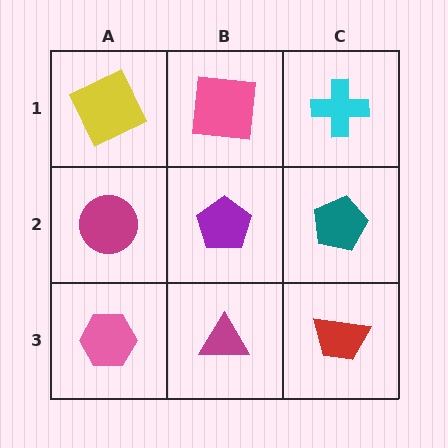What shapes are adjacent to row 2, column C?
A cyan cross (row 1, column C), a red trapezoid (row 3, column C), a purple pentagon (row 2, column B).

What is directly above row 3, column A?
A magenta circle.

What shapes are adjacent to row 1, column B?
A purple pentagon (row 2, column B), a yellow square (row 1, column A), a cyan cross (row 1, column C).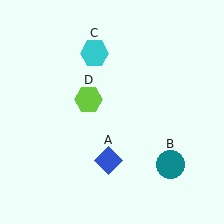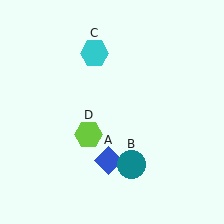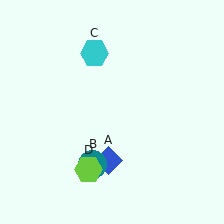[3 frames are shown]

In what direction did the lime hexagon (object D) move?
The lime hexagon (object D) moved down.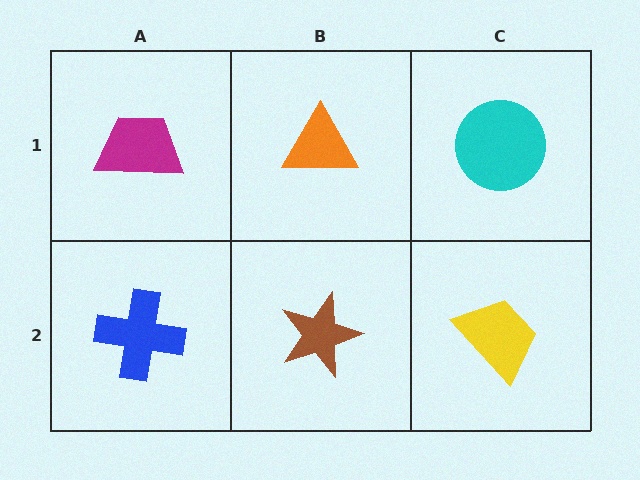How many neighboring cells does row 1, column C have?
2.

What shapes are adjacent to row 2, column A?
A magenta trapezoid (row 1, column A), a brown star (row 2, column B).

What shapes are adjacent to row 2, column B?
An orange triangle (row 1, column B), a blue cross (row 2, column A), a yellow trapezoid (row 2, column C).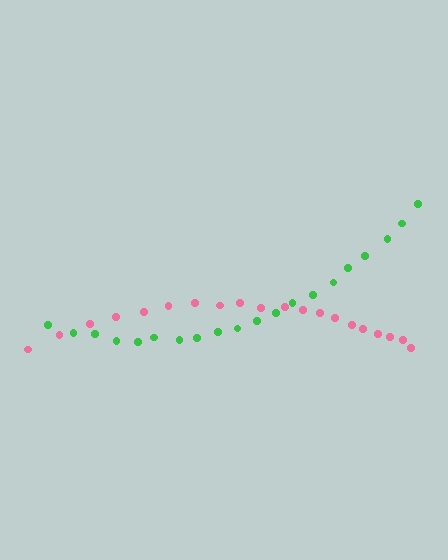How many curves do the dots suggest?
There are 2 distinct paths.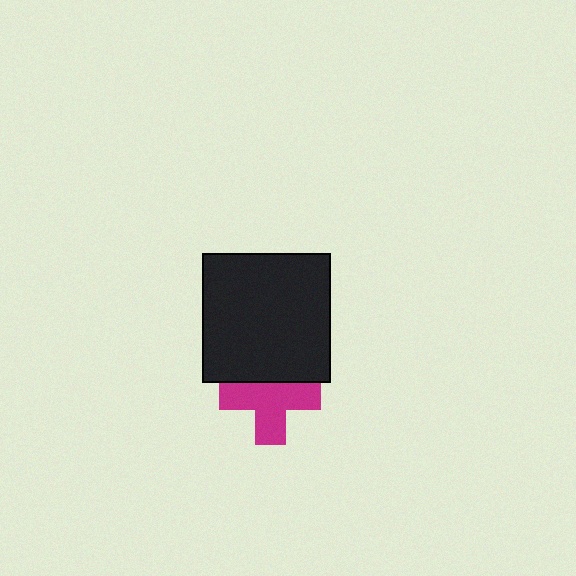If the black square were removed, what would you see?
You would see the complete magenta cross.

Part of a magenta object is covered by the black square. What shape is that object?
It is a cross.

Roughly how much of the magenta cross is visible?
Most of it is visible (roughly 70%).